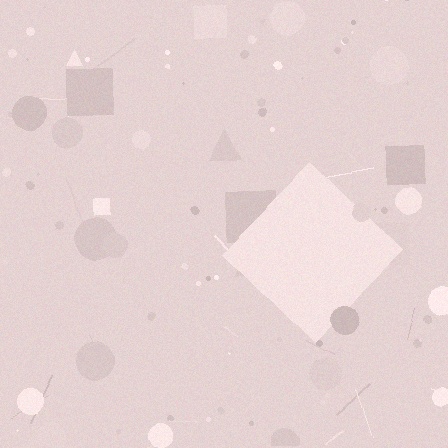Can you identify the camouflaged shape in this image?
The camouflaged shape is a diamond.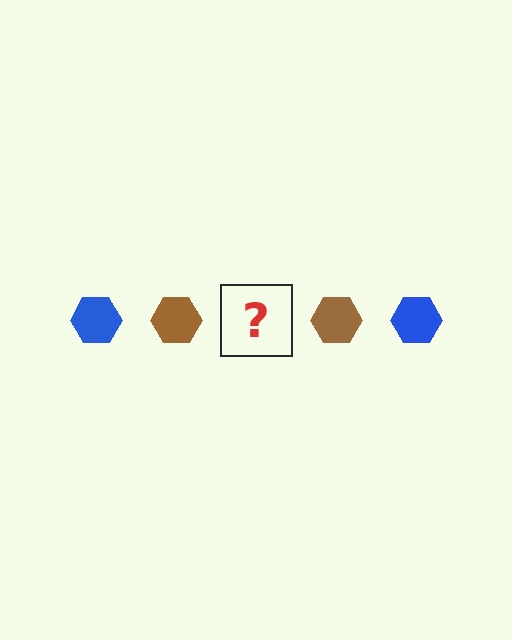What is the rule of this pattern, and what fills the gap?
The rule is that the pattern cycles through blue, brown hexagons. The gap should be filled with a blue hexagon.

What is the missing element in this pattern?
The missing element is a blue hexagon.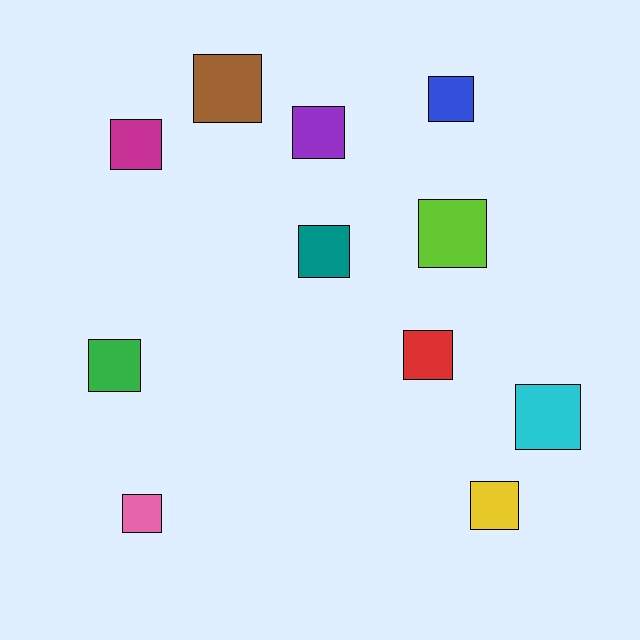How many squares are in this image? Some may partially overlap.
There are 11 squares.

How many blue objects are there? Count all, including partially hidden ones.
There is 1 blue object.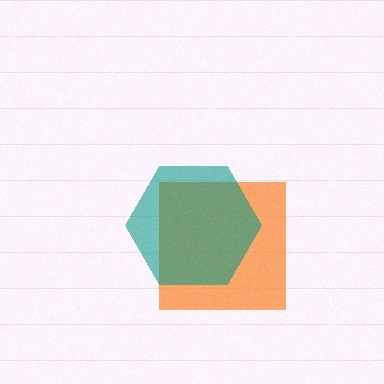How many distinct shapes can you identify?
There are 2 distinct shapes: an orange square, a teal hexagon.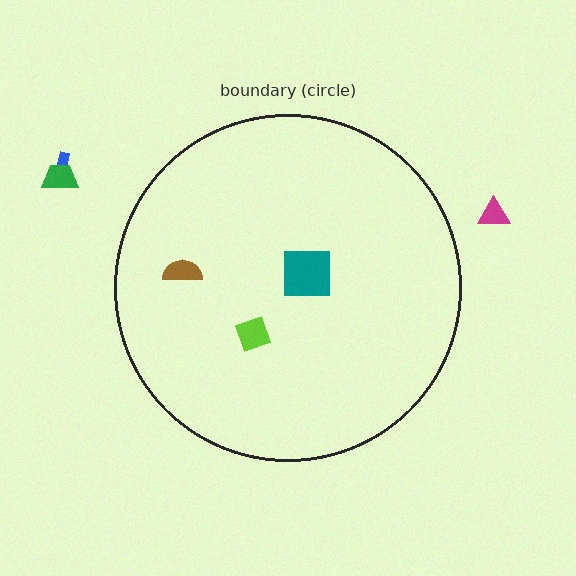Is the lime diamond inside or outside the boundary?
Inside.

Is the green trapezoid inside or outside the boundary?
Outside.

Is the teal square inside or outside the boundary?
Inside.